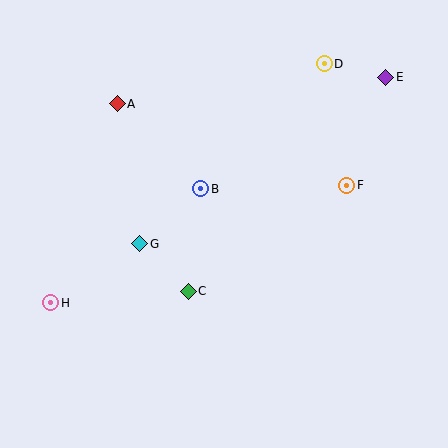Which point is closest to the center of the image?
Point B at (201, 189) is closest to the center.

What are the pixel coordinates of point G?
Point G is at (140, 244).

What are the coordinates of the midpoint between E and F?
The midpoint between E and F is at (366, 131).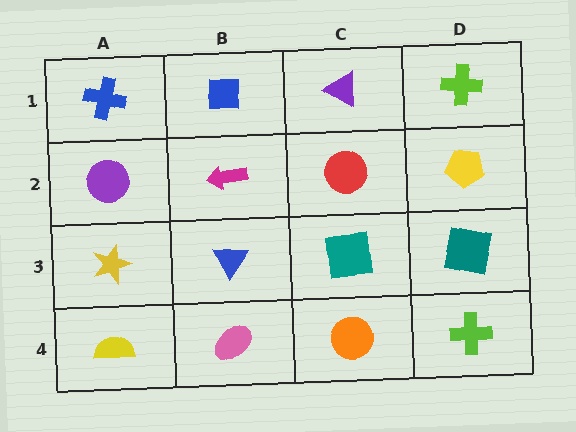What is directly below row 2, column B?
A blue triangle.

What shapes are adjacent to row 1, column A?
A purple circle (row 2, column A), a blue square (row 1, column B).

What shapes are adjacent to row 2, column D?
A lime cross (row 1, column D), a teal square (row 3, column D), a red circle (row 2, column C).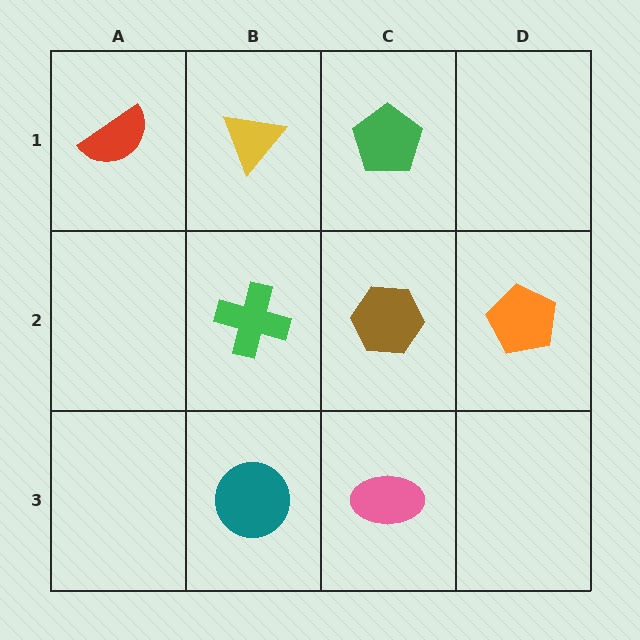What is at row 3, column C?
A pink ellipse.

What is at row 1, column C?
A green pentagon.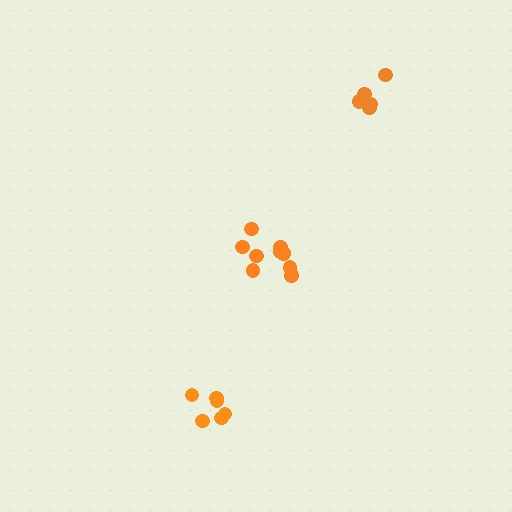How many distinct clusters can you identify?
There are 3 distinct clusters.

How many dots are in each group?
Group 1: 9 dots, Group 2: 5 dots, Group 3: 6 dots (20 total).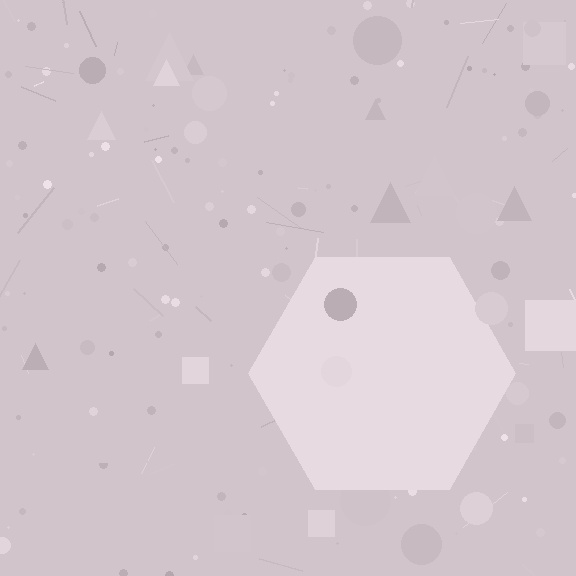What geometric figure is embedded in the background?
A hexagon is embedded in the background.